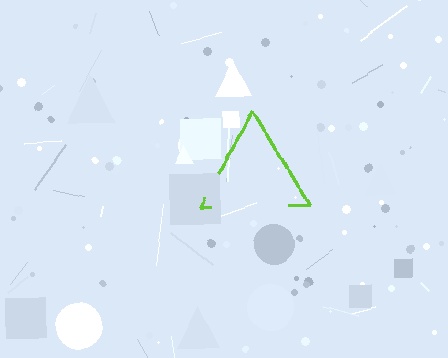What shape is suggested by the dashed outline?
The dashed outline suggests a triangle.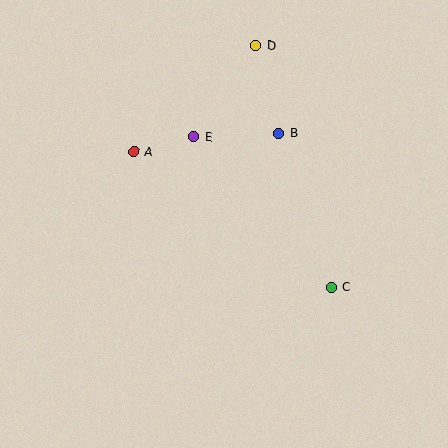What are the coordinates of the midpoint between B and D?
The midpoint between B and D is at (268, 89).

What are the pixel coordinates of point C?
Point C is at (331, 287).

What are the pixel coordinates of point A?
Point A is at (134, 151).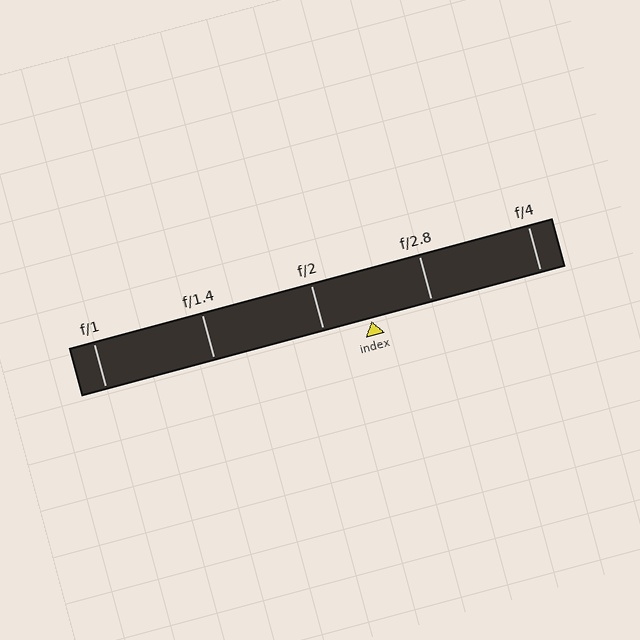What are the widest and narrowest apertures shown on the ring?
The widest aperture shown is f/1 and the narrowest is f/4.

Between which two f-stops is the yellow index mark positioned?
The index mark is between f/2 and f/2.8.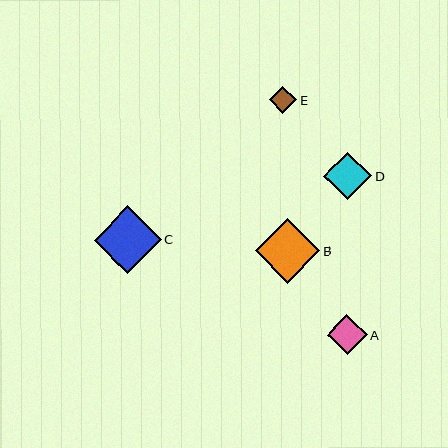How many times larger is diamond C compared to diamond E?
Diamond C is approximately 2.5 times the size of diamond E.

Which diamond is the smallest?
Diamond E is the smallest with a size of approximately 27 pixels.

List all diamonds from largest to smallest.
From largest to smallest: C, B, D, A, E.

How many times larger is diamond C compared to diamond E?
Diamond C is approximately 2.5 times the size of diamond E.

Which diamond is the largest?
Diamond C is the largest with a size of approximately 67 pixels.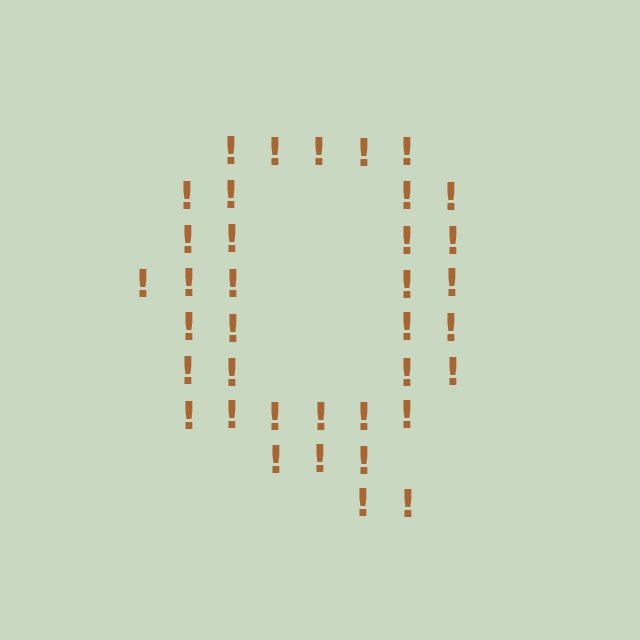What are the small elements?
The small elements are exclamation marks.